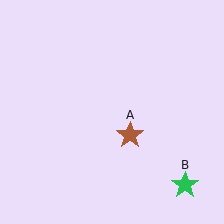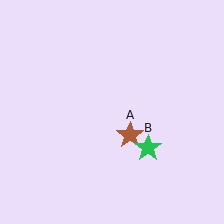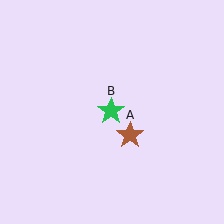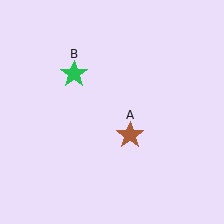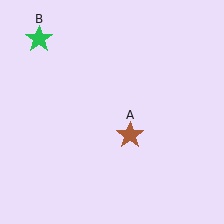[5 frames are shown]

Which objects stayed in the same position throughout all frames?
Brown star (object A) remained stationary.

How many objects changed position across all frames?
1 object changed position: green star (object B).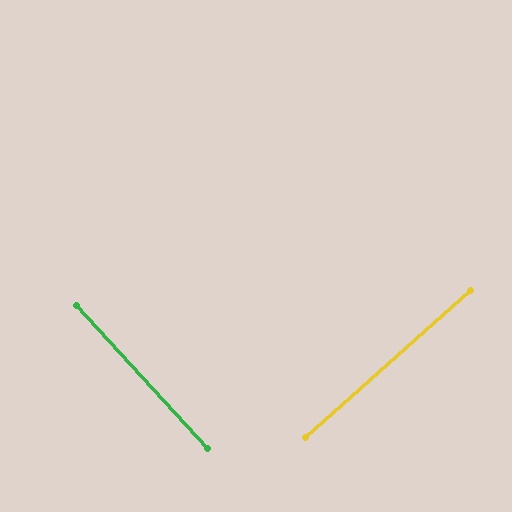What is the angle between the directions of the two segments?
Approximately 89 degrees.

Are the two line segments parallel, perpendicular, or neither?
Perpendicular — they meet at approximately 89°.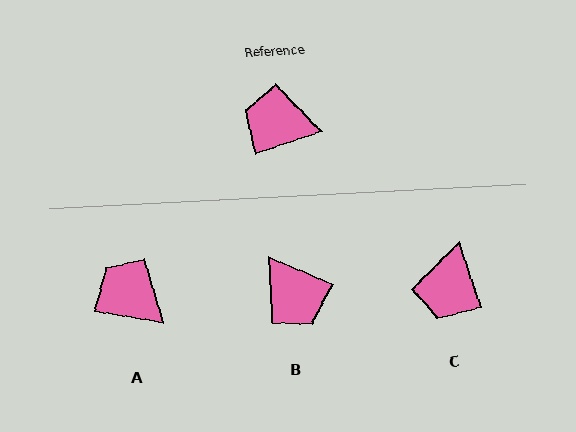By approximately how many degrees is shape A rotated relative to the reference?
Approximately 28 degrees clockwise.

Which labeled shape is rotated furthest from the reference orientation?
B, about 138 degrees away.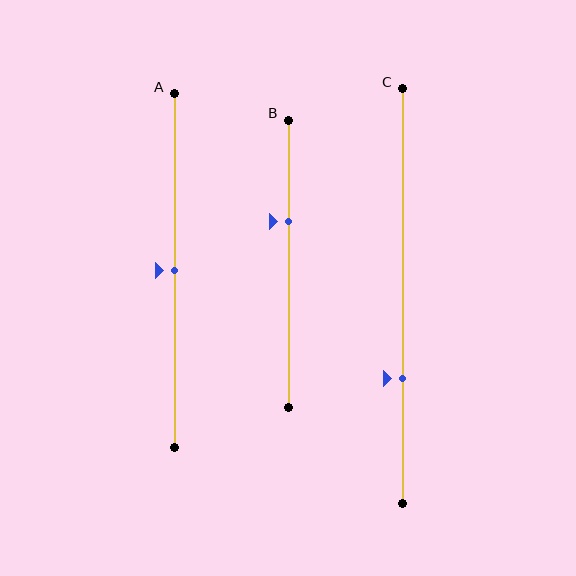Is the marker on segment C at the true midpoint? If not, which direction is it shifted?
No, the marker on segment C is shifted downward by about 20% of the segment length.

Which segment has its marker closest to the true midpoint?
Segment A has its marker closest to the true midpoint.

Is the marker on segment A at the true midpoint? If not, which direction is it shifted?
Yes, the marker on segment A is at the true midpoint.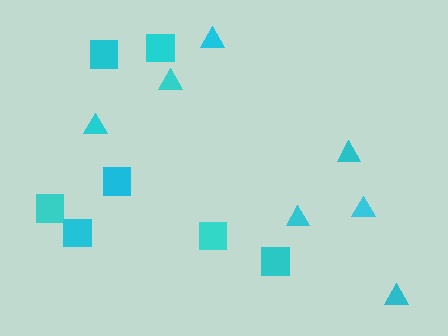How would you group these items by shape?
There are 2 groups: one group of triangles (7) and one group of squares (7).